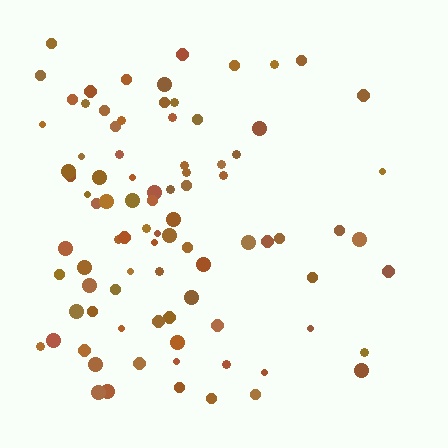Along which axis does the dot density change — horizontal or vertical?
Horizontal.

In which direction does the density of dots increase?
From right to left, with the left side densest.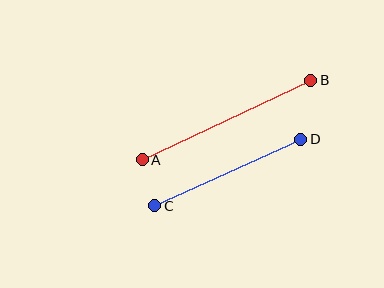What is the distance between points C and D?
The distance is approximately 160 pixels.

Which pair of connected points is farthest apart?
Points A and B are farthest apart.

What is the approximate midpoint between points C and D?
The midpoint is at approximately (228, 173) pixels.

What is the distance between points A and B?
The distance is approximately 186 pixels.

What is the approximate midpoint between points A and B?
The midpoint is at approximately (227, 120) pixels.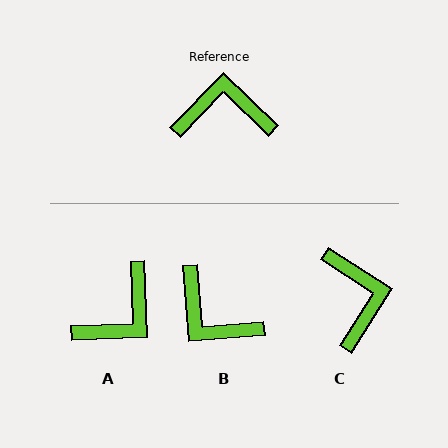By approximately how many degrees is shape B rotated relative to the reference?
Approximately 139 degrees counter-clockwise.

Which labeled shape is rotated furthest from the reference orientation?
B, about 139 degrees away.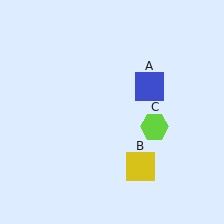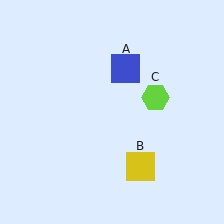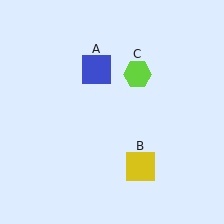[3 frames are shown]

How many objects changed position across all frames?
2 objects changed position: blue square (object A), lime hexagon (object C).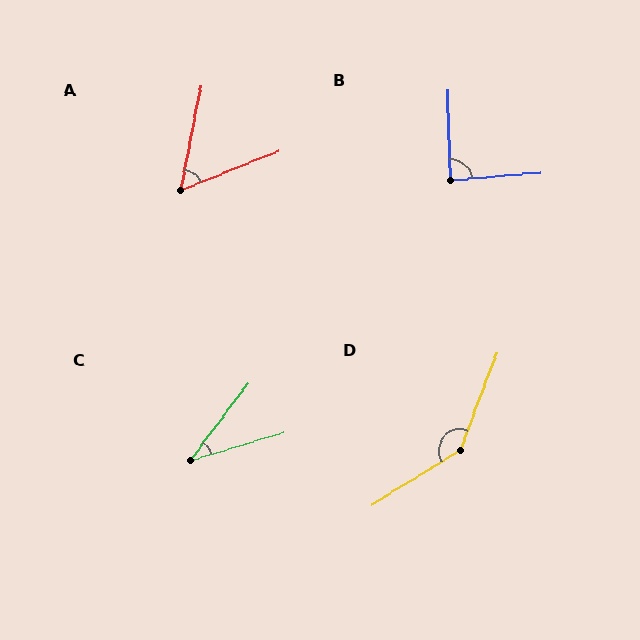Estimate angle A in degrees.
Approximately 57 degrees.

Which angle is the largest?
D, at approximately 142 degrees.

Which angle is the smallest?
C, at approximately 36 degrees.